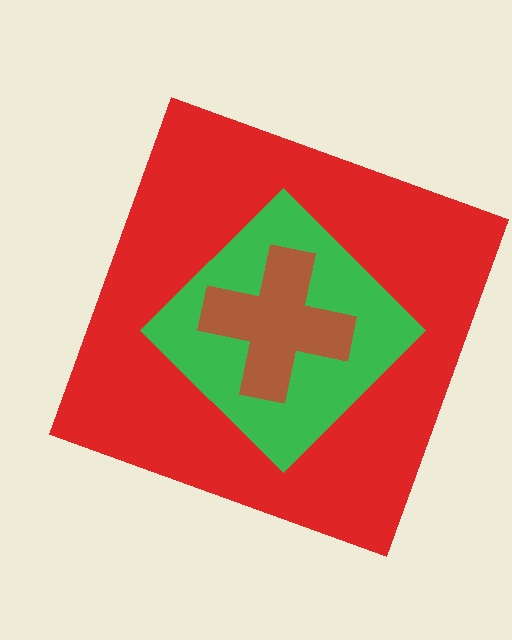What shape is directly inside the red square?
The green diamond.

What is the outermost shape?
The red square.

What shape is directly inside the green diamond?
The brown cross.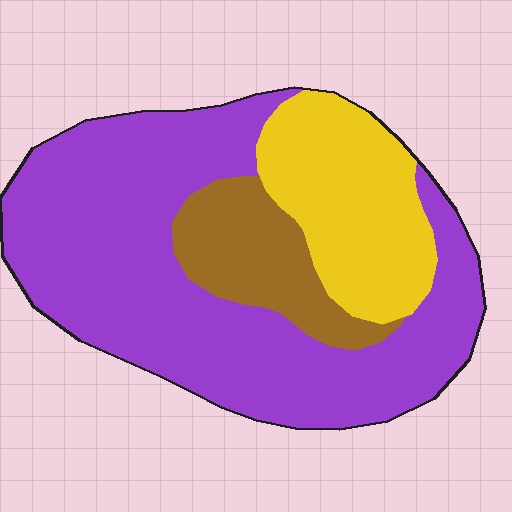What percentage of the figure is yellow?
Yellow covers 23% of the figure.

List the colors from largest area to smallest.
From largest to smallest: purple, yellow, brown.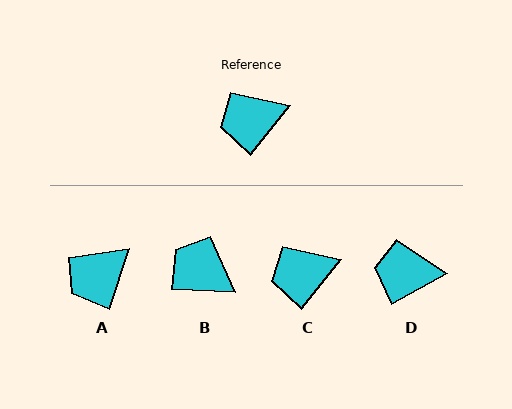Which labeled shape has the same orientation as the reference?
C.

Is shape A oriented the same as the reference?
No, it is off by about 21 degrees.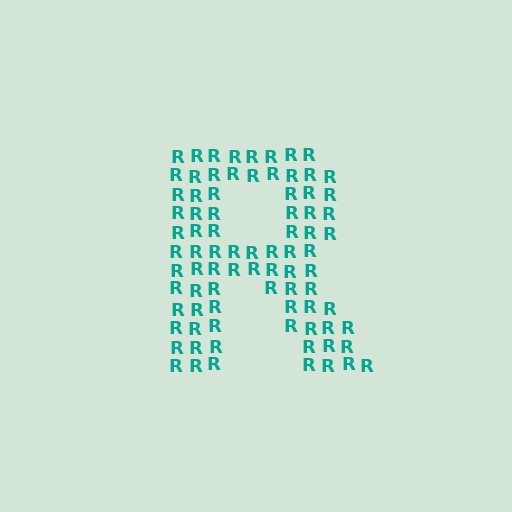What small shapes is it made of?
It is made of small letter R's.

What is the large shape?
The large shape is the letter R.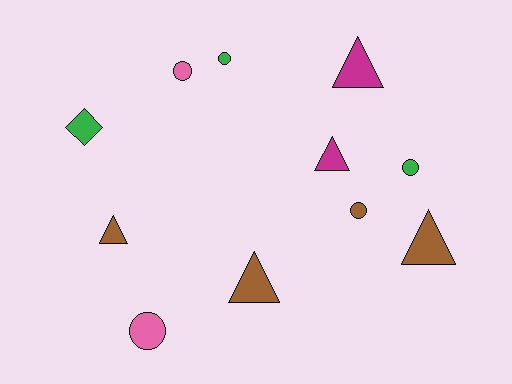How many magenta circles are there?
There are no magenta circles.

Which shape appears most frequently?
Circle, with 5 objects.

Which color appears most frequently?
Brown, with 4 objects.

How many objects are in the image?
There are 11 objects.